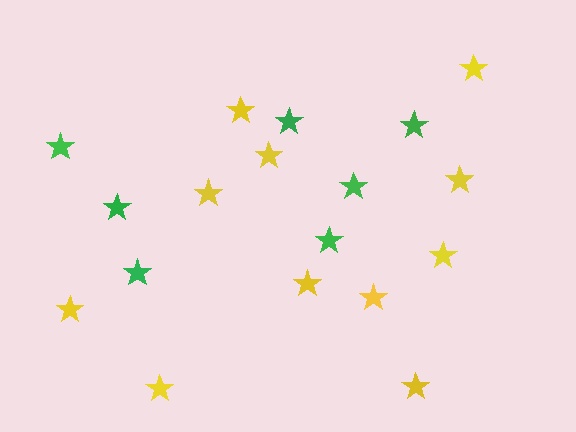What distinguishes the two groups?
There are 2 groups: one group of green stars (7) and one group of yellow stars (11).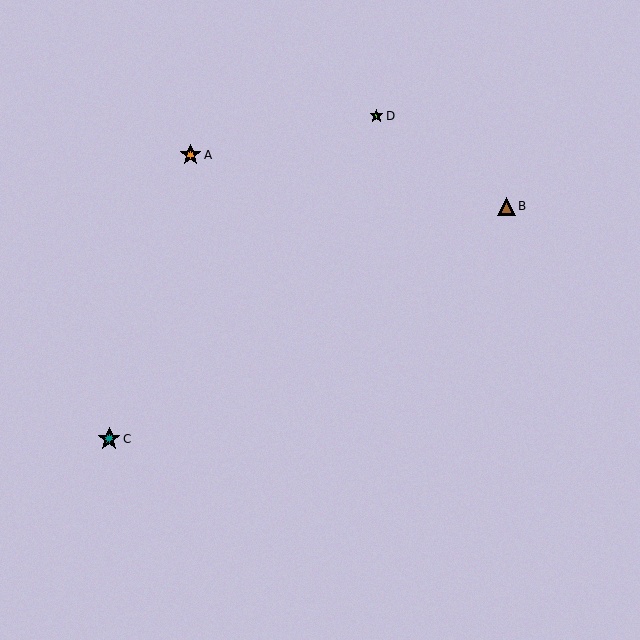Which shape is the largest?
The teal star (labeled C) is the largest.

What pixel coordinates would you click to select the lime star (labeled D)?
Click at (376, 116) to select the lime star D.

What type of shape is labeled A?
Shape A is an orange star.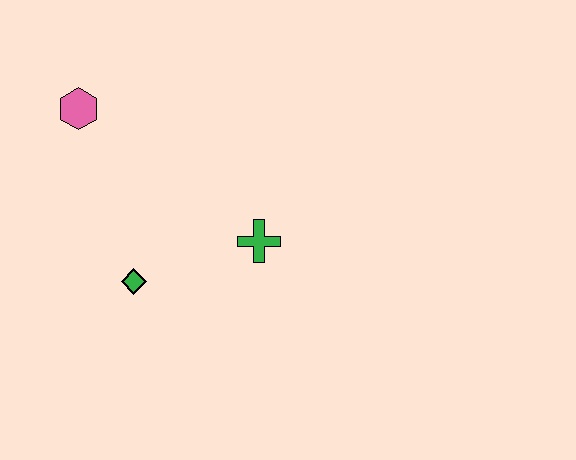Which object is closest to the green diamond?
The green cross is closest to the green diamond.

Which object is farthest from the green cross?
The pink hexagon is farthest from the green cross.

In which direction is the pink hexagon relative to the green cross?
The pink hexagon is to the left of the green cross.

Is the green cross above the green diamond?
Yes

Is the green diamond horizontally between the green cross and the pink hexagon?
Yes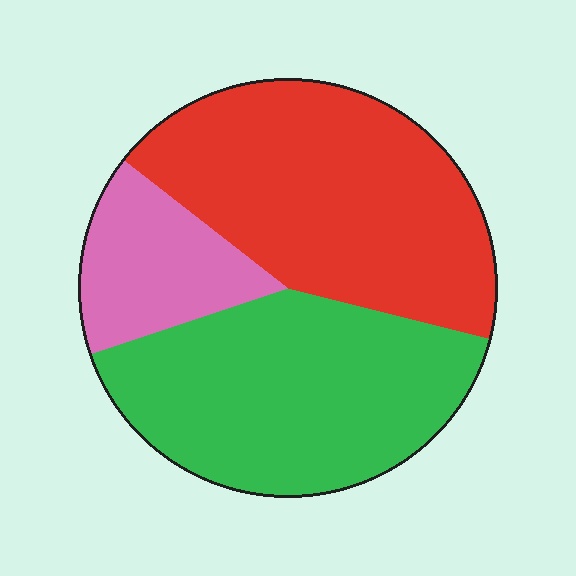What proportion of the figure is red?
Red covers roughly 45% of the figure.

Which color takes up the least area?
Pink, at roughly 15%.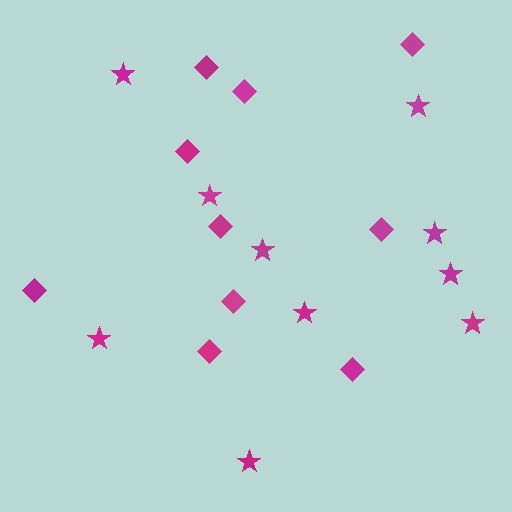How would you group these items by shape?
There are 2 groups: one group of stars (10) and one group of diamonds (10).